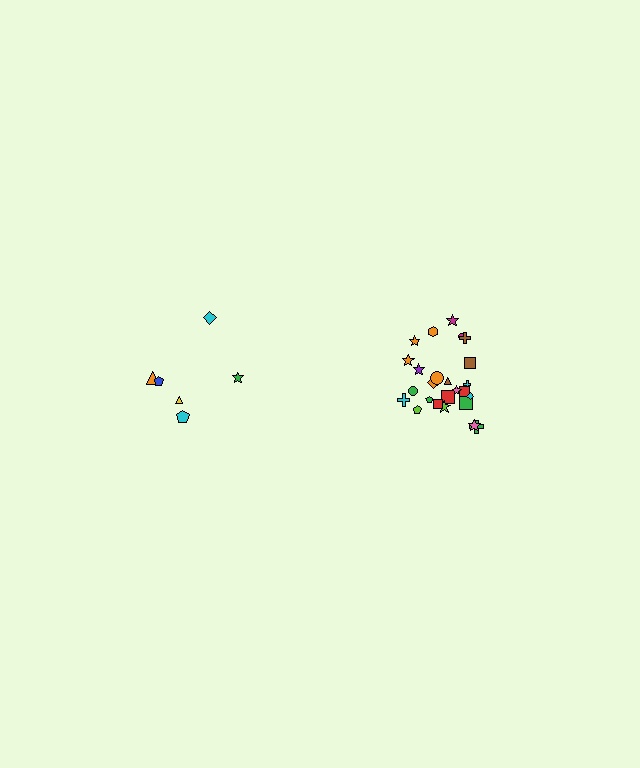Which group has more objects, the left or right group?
The right group.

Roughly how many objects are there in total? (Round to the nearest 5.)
Roughly 30 objects in total.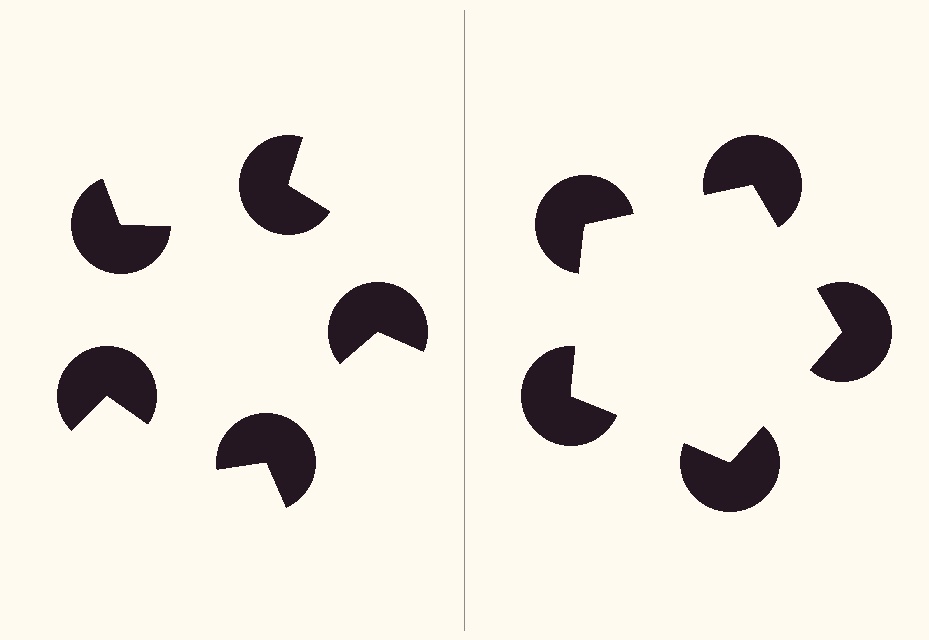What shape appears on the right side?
An illusory pentagon.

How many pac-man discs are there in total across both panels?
10 — 5 on each side.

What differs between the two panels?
The pac-man discs are positioned identically on both sides; only the wedge orientations differ. On the right they align to a pentagon; on the left they are misaligned.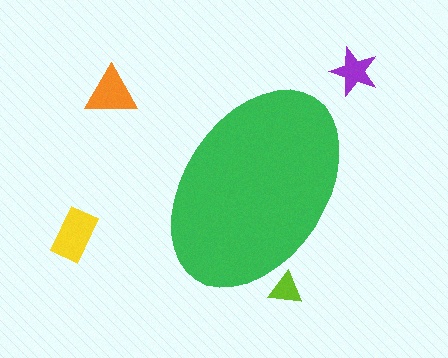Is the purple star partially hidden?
No, the purple star is fully visible.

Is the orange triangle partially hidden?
No, the orange triangle is fully visible.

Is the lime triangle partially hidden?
Yes, the lime triangle is partially hidden behind the green ellipse.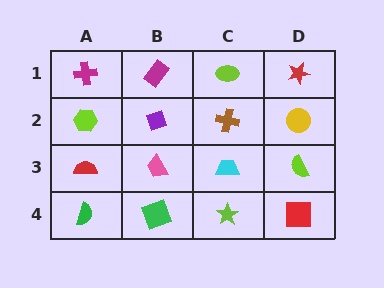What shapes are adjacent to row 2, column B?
A magenta rectangle (row 1, column B), a pink trapezoid (row 3, column B), a lime hexagon (row 2, column A), a brown cross (row 2, column C).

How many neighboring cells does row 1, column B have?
3.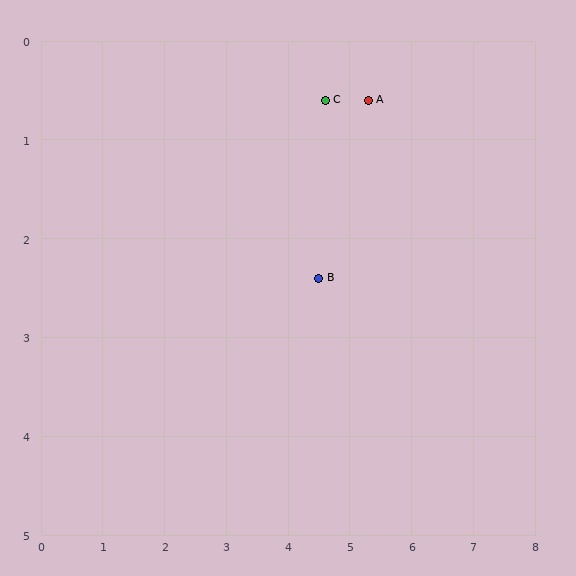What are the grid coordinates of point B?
Point B is at approximately (4.5, 2.4).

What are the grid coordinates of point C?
Point C is at approximately (4.6, 0.6).